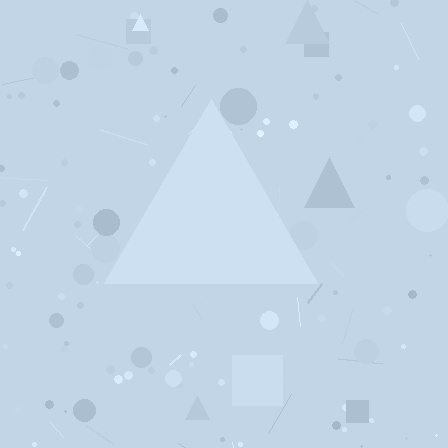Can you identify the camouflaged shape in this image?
The camouflaged shape is a triangle.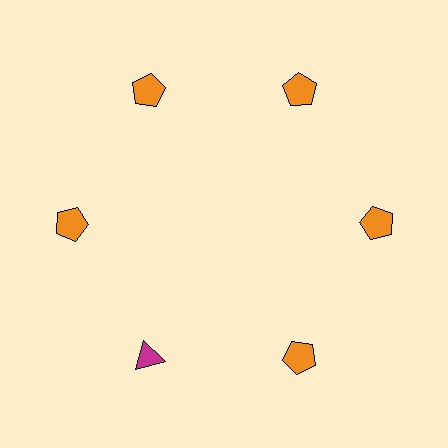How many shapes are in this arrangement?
There are 6 shapes arranged in a ring pattern.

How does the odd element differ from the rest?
It differs in both color (magenta instead of orange) and shape (triangle instead of pentagon).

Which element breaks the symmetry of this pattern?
The magenta triangle at roughly the 7 o'clock position breaks the symmetry. All other shapes are orange pentagons.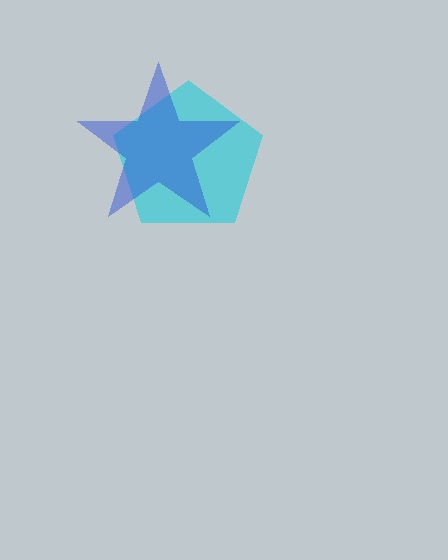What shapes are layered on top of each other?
The layered shapes are: a cyan pentagon, a blue star.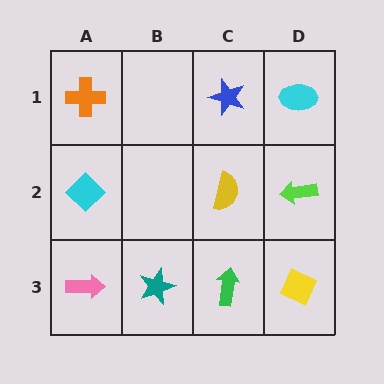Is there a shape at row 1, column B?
No, that cell is empty.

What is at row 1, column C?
A blue star.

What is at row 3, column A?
A pink arrow.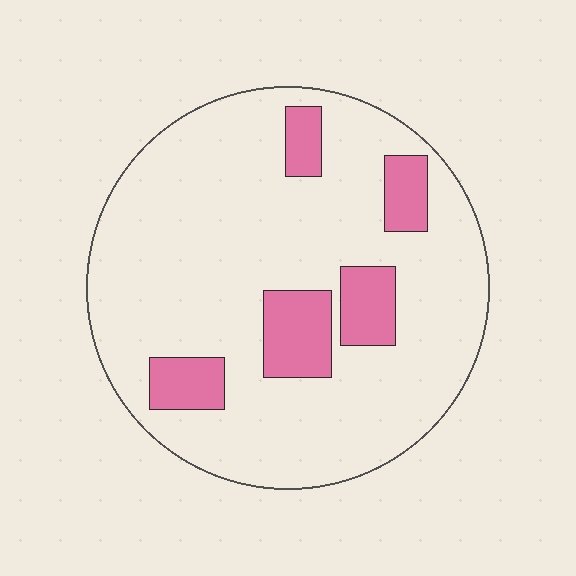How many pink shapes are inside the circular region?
5.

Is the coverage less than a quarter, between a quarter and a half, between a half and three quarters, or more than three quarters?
Less than a quarter.